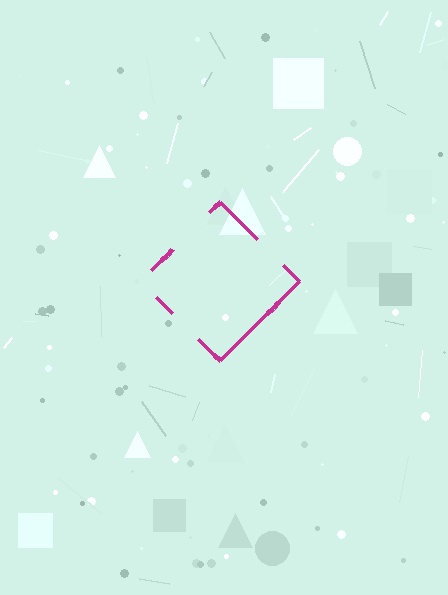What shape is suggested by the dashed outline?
The dashed outline suggests a diamond.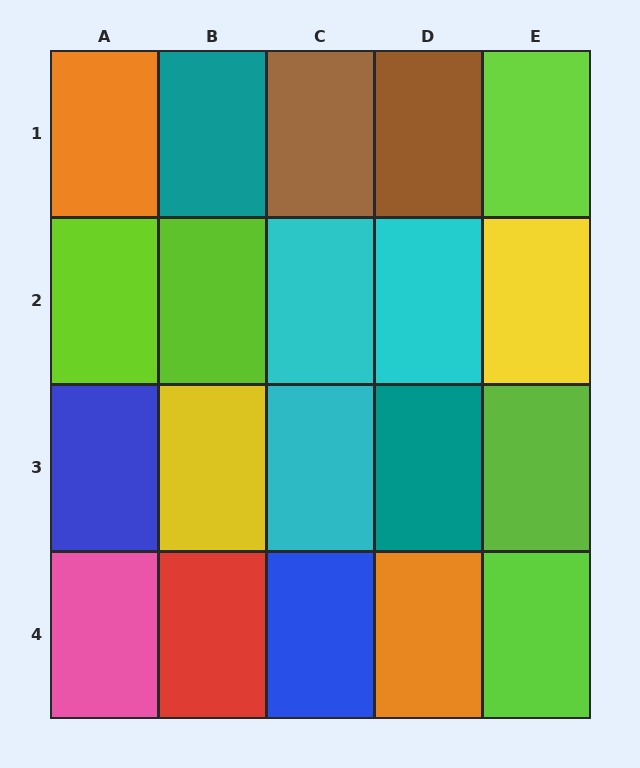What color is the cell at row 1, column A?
Orange.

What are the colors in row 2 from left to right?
Lime, lime, cyan, cyan, yellow.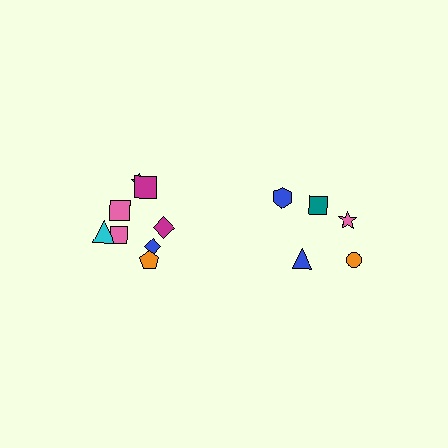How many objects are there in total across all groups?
There are 13 objects.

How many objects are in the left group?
There are 8 objects.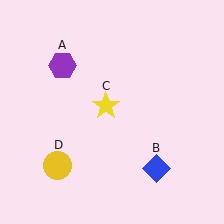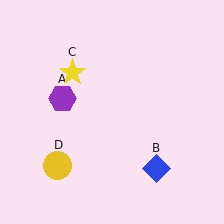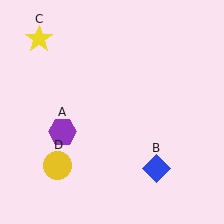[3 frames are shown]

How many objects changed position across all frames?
2 objects changed position: purple hexagon (object A), yellow star (object C).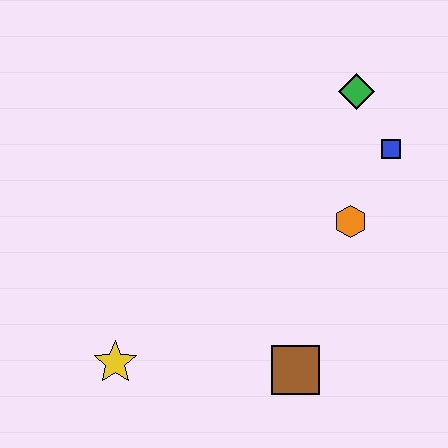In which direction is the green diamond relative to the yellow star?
The green diamond is above the yellow star.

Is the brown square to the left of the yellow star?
No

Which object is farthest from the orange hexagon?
The yellow star is farthest from the orange hexagon.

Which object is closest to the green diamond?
The blue square is closest to the green diamond.